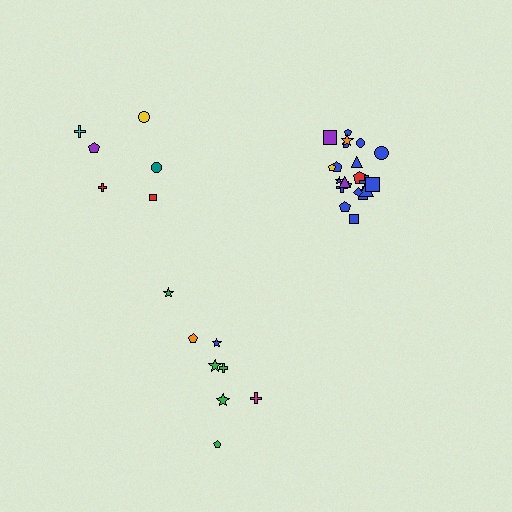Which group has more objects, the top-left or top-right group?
The top-right group.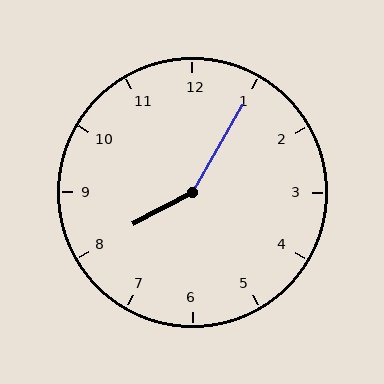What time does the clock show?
8:05.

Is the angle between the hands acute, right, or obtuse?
It is obtuse.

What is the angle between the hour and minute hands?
Approximately 148 degrees.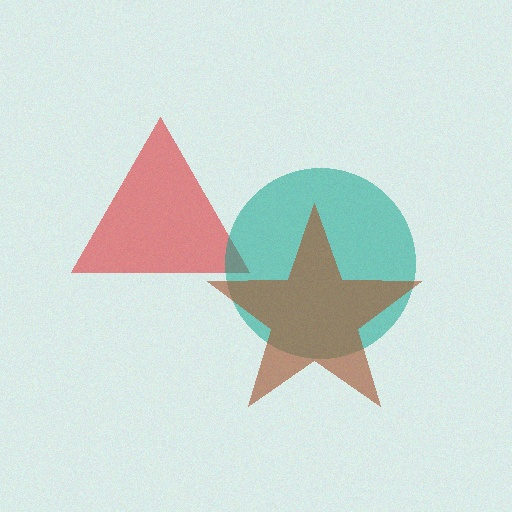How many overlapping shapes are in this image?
There are 3 overlapping shapes in the image.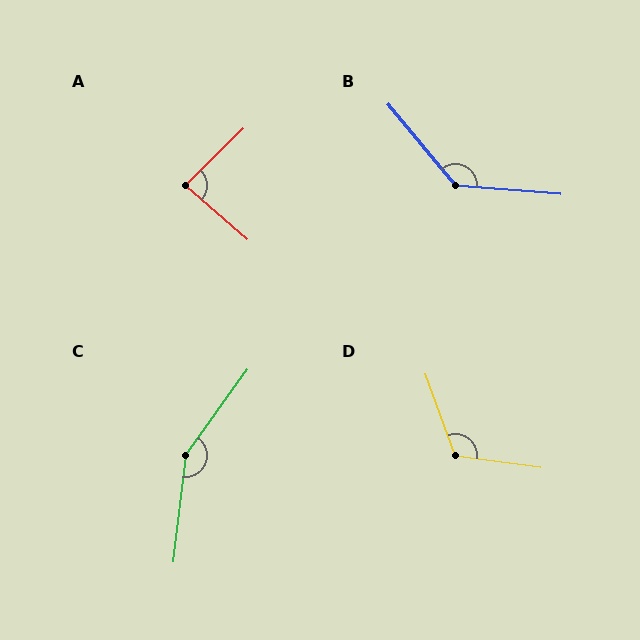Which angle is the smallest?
A, at approximately 86 degrees.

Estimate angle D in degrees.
Approximately 118 degrees.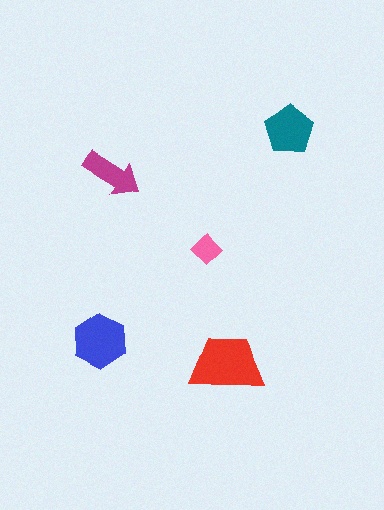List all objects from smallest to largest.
The pink diamond, the magenta arrow, the teal pentagon, the blue hexagon, the red trapezoid.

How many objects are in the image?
There are 5 objects in the image.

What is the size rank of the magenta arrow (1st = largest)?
4th.